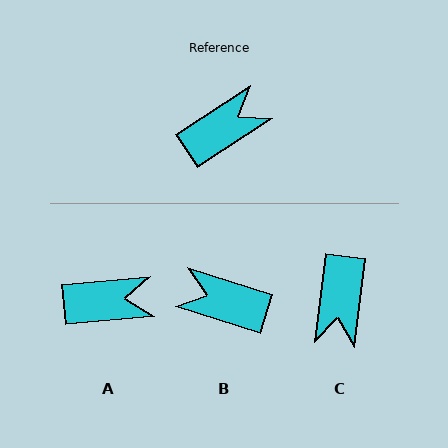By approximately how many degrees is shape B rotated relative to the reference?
Approximately 129 degrees counter-clockwise.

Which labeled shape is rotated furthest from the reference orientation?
C, about 131 degrees away.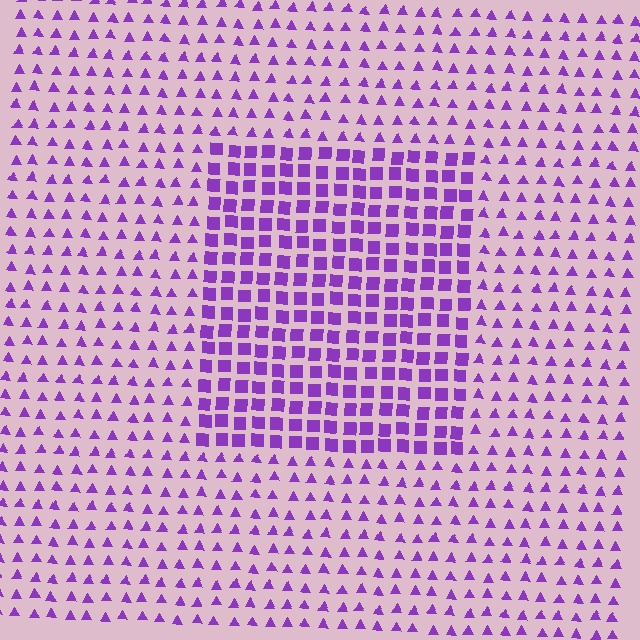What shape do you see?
I see a rectangle.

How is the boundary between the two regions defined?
The boundary is defined by a change in element shape: squares inside vs. triangles outside. All elements share the same color and spacing.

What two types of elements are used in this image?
The image uses squares inside the rectangle region and triangles outside it.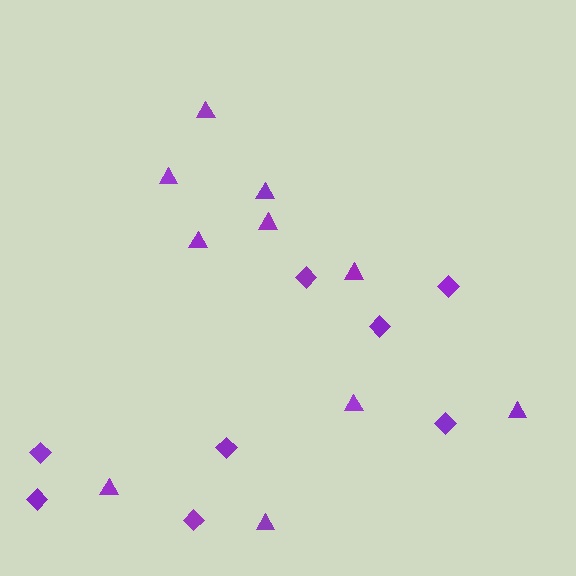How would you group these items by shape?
There are 2 groups: one group of diamonds (8) and one group of triangles (10).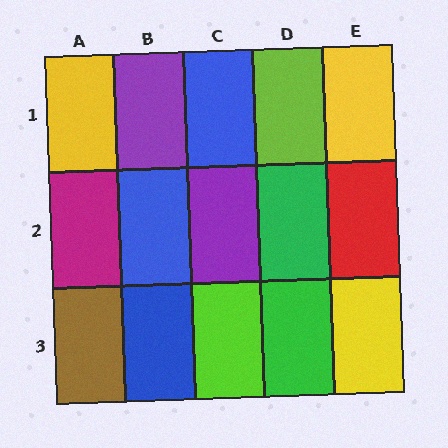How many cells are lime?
2 cells are lime.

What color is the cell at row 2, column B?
Blue.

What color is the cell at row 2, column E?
Red.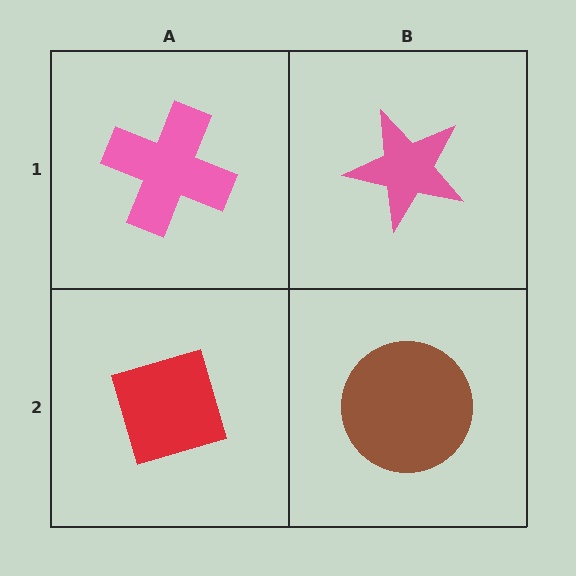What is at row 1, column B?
A pink star.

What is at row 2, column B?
A brown circle.